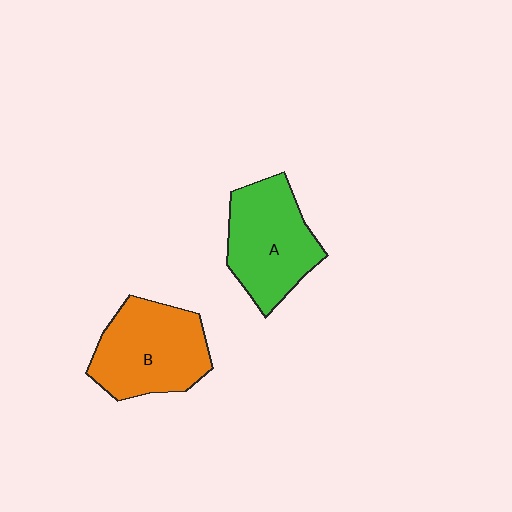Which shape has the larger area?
Shape B (orange).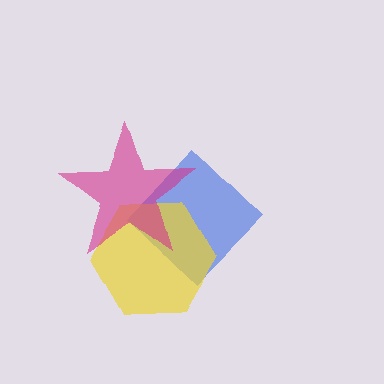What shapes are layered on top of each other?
The layered shapes are: a blue diamond, a yellow hexagon, a magenta star.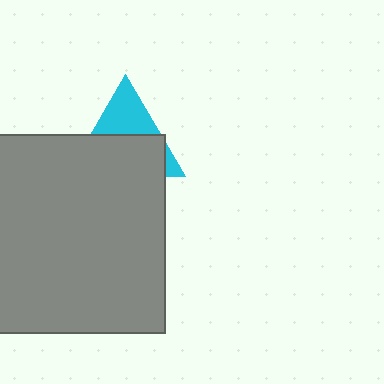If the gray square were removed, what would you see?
You would see the complete cyan triangle.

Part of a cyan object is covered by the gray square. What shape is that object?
It is a triangle.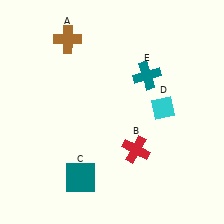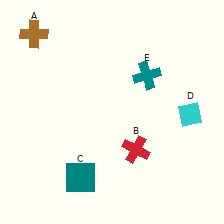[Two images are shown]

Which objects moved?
The objects that moved are: the brown cross (A), the cyan diamond (D).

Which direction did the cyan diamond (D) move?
The cyan diamond (D) moved right.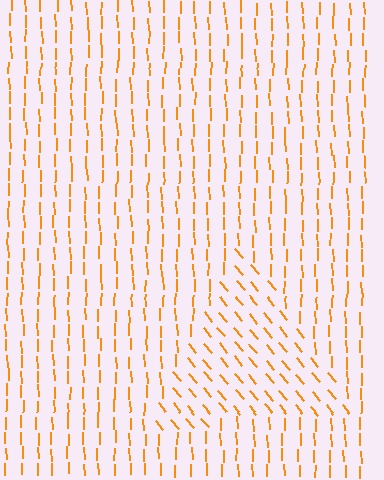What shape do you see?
I see a triangle.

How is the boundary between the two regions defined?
The boundary is defined purely by a change in line orientation (approximately 38 degrees difference). All lines are the same color and thickness.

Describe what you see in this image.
The image is filled with small orange line segments. A triangle region in the image has lines oriented differently from the surrounding lines, creating a visible texture boundary.